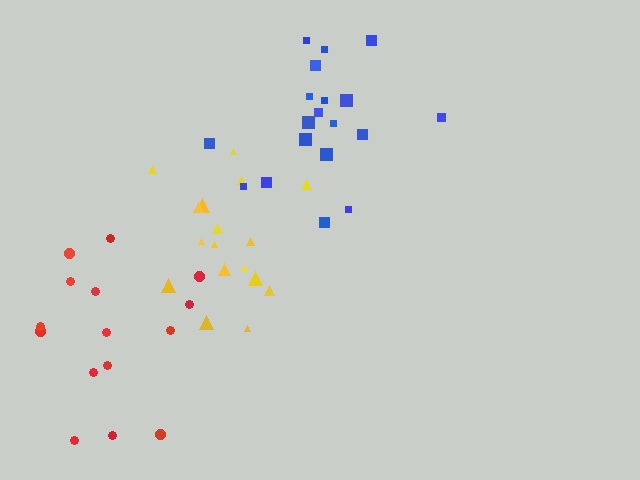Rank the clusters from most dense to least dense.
yellow, blue, red.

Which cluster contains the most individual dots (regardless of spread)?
Blue (19).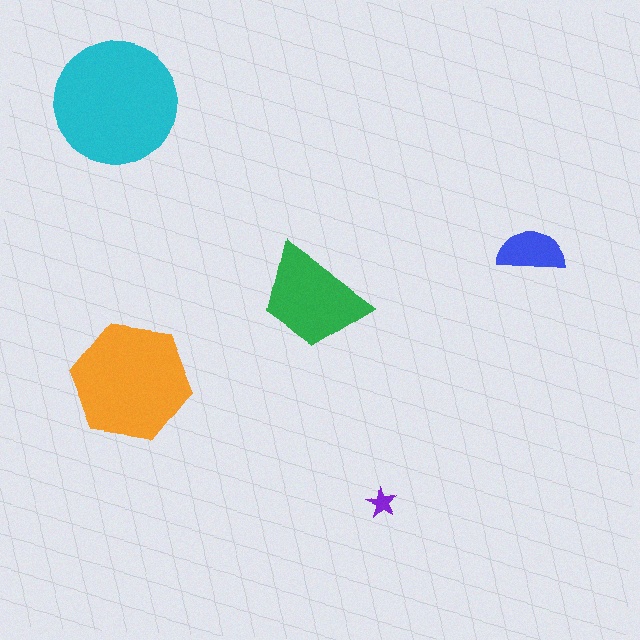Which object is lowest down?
The purple star is bottommost.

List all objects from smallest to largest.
The purple star, the blue semicircle, the green trapezoid, the orange hexagon, the cyan circle.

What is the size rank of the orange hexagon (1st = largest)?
2nd.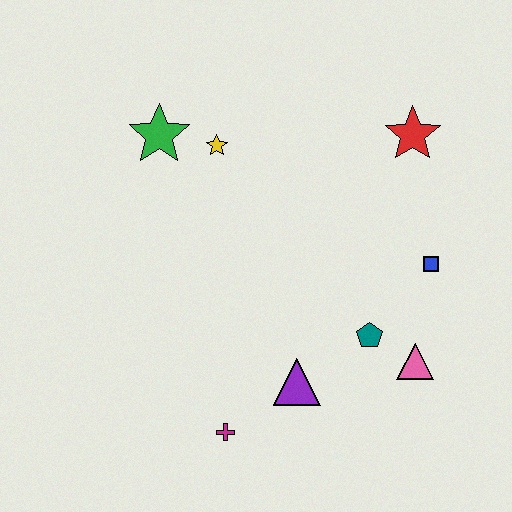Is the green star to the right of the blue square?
No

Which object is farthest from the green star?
The pink triangle is farthest from the green star.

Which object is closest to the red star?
The blue square is closest to the red star.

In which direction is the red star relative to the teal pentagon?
The red star is above the teal pentagon.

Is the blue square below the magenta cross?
No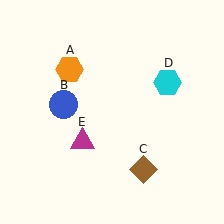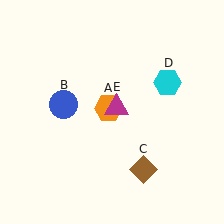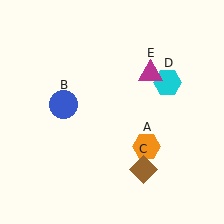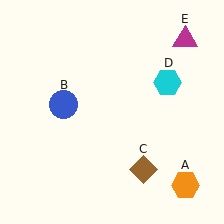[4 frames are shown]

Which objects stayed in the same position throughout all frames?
Blue circle (object B) and brown diamond (object C) and cyan hexagon (object D) remained stationary.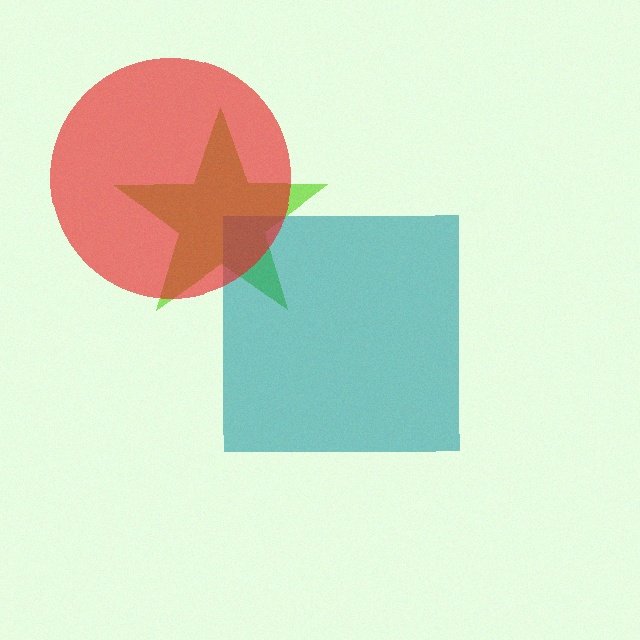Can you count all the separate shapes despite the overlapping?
Yes, there are 3 separate shapes.